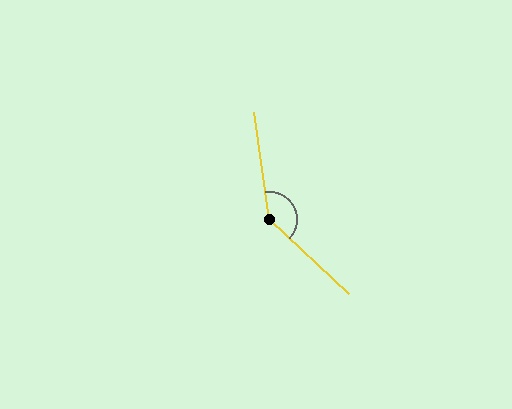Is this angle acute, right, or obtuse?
It is obtuse.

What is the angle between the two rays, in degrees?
Approximately 141 degrees.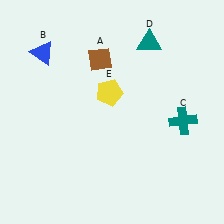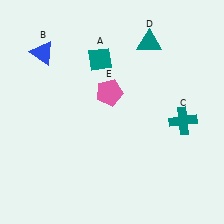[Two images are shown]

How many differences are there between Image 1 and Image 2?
There are 2 differences between the two images.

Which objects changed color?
A changed from brown to teal. E changed from yellow to pink.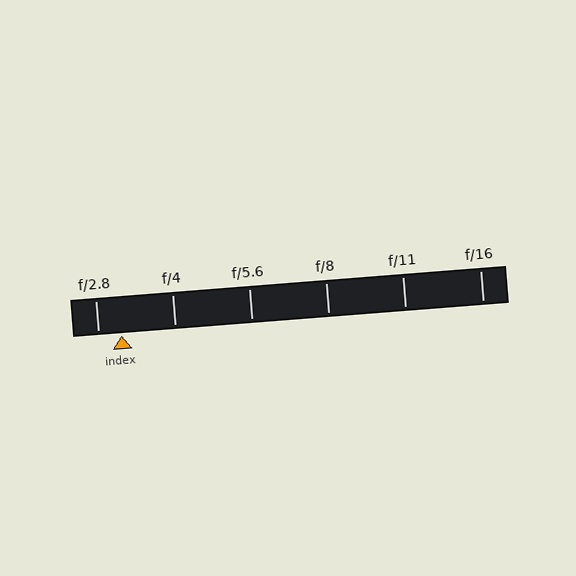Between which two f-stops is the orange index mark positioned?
The index mark is between f/2.8 and f/4.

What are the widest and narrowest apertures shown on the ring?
The widest aperture shown is f/2.8 and the narrowest is f/16.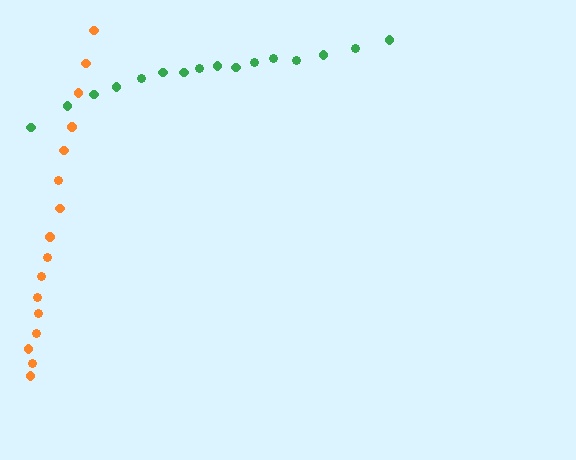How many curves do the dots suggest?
There are 2 distinct paths.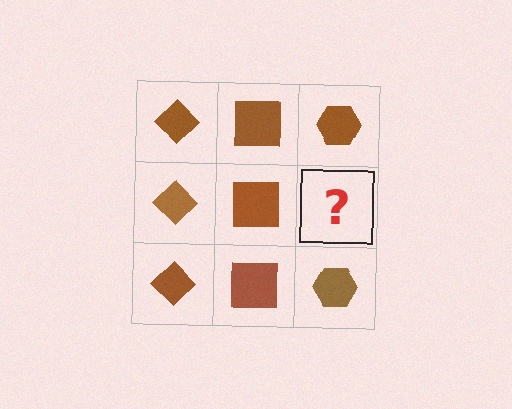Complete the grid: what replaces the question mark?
The question mark should be replaced with a brown hexagon.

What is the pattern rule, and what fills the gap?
The rule is that each column has a consistent shape. The gap should be filled with a brown hexagon.